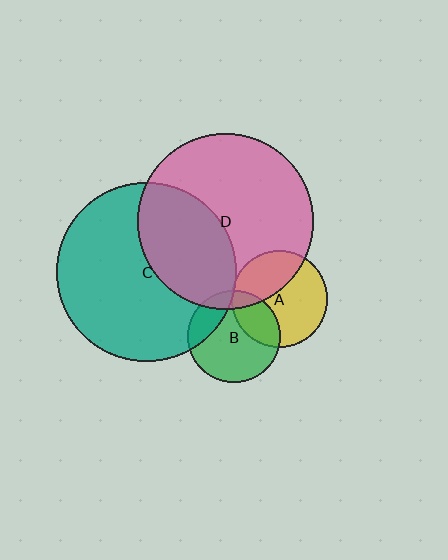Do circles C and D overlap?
Yes.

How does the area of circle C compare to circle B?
Approximately 3.8 times.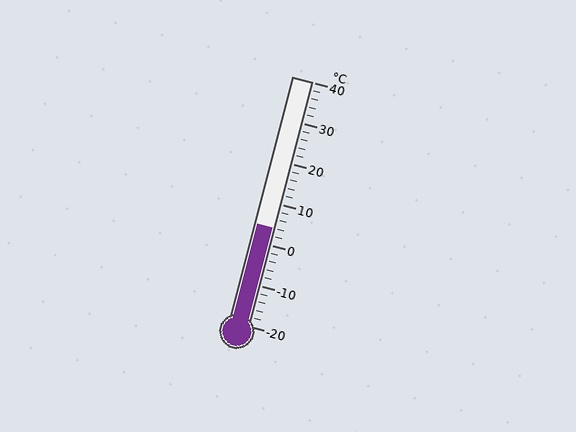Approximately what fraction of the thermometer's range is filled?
The thermometer is filled to approximately 40% of its range.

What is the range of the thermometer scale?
The thermometer scale ranges from -20°C to 40°C.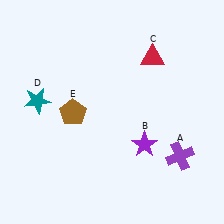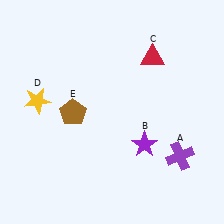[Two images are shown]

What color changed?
The star (D) changed from teal in Image 1 to yellow in Image 2.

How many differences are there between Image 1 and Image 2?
There is 1 difference between the two images.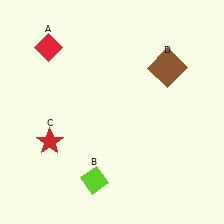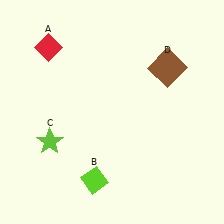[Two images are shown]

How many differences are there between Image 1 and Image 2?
There is 1 difference between the two images.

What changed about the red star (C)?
In Image 1, C is red. In Image 2, it changed to lime.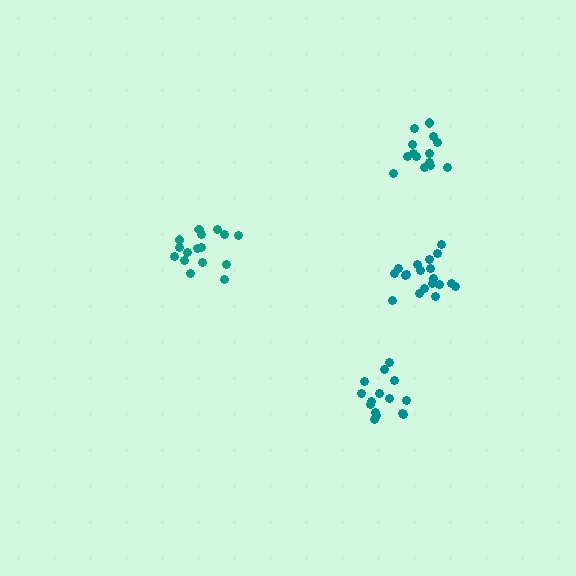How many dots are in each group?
Group 1: 16 dots, Group 2: 15 dots, Group 3: 19 dots, Group 4: 14 dots (64 total).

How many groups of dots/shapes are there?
There are 4 groups.